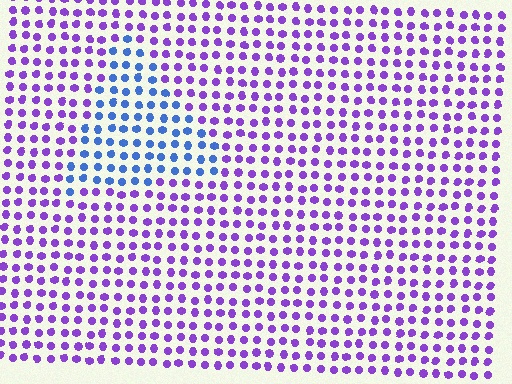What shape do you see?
I see a triangle.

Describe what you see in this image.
The image is filled with small purple elements in a uniform arrangement. A triangle-shaped region is visible where the elements are tinted to a slightly different hue, forming a subtle color boundary.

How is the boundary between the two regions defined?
The boundary is defined purely by a slight shift in hue (about 52 degrees). Spacing, size, and orientation are identical on both sides.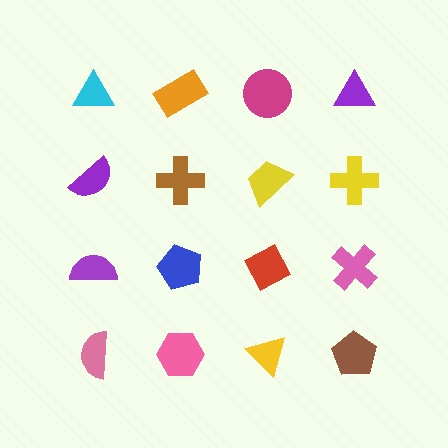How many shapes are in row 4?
4 shapes.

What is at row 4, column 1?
A pink semicircle.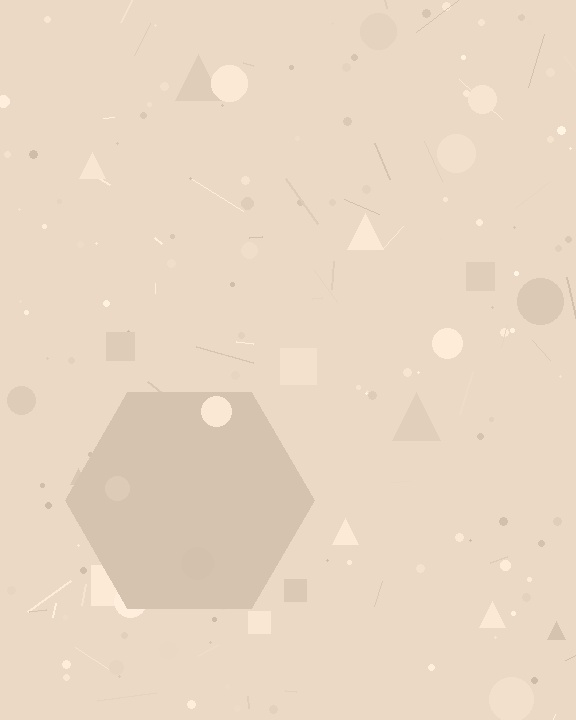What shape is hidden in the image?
A hexagon is hidden in the image.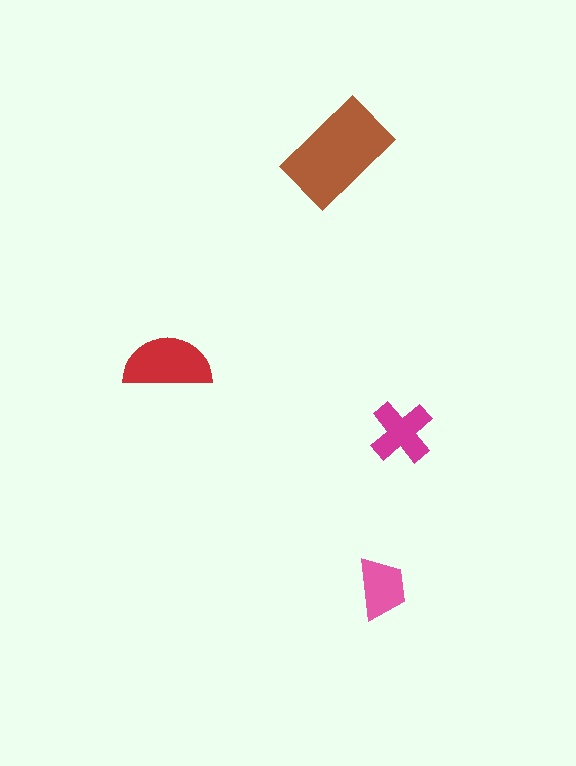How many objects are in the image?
There are 4 objects in the image.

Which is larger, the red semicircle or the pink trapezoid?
The red semicircle.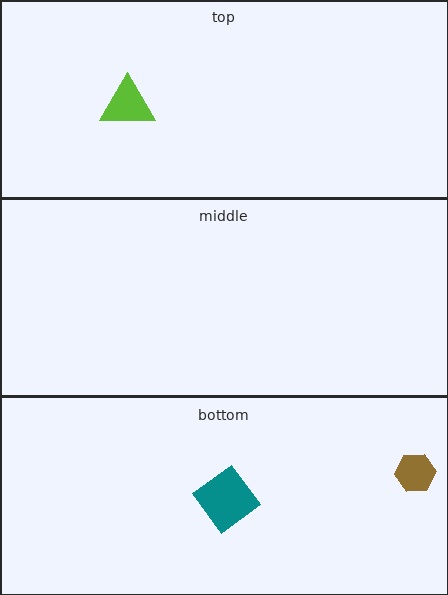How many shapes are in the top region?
1.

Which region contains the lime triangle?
The top region.